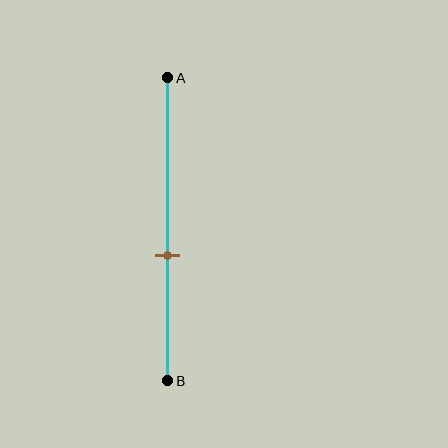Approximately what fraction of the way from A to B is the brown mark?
The brown mark is approximately 60% of the way from A to B.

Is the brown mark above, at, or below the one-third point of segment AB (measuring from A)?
The brown mark is below the one-third point of segment AB.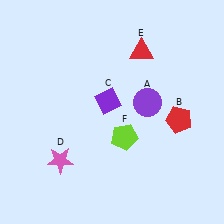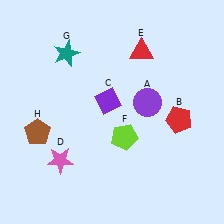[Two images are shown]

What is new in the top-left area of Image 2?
A teal star (G) was added in the top-left area of Image 2.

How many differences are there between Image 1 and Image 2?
There are 2 differences between the two images.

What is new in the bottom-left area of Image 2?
A brown pentagon (H) was added in the bottom-left area of Image 2.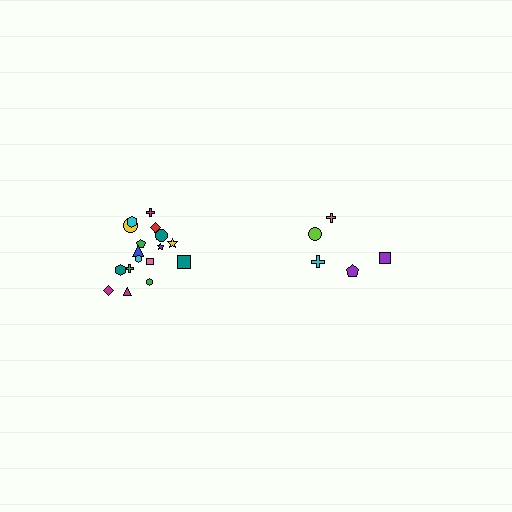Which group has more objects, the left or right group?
The left group.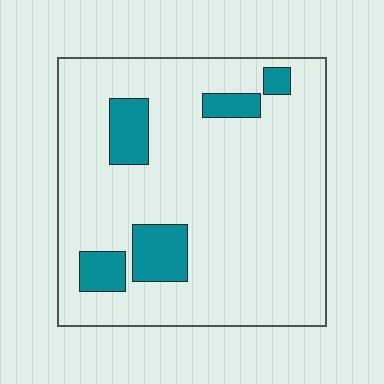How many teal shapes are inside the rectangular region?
5.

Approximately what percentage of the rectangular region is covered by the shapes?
Approximately 15%.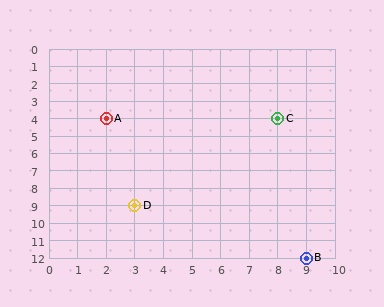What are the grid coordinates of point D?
Point D is at grid coordinates (3, 9).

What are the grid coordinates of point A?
Point A is at grid coordinates (2, 4).